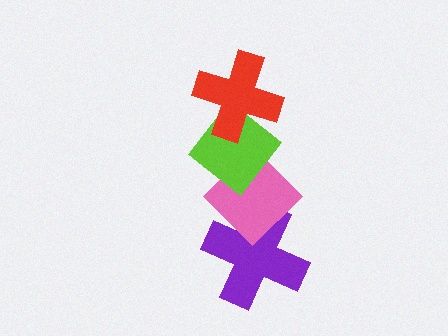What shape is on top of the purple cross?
The pink diamond is on top of the purple cross.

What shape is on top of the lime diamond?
The red cross is on top of the lime diamond.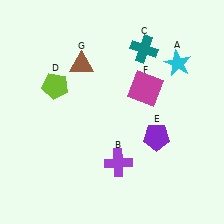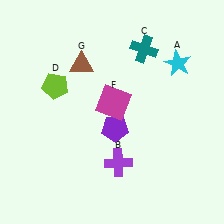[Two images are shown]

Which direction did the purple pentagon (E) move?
The purple pentagon (E) moved left.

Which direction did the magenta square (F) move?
The magenta square (F) moved left.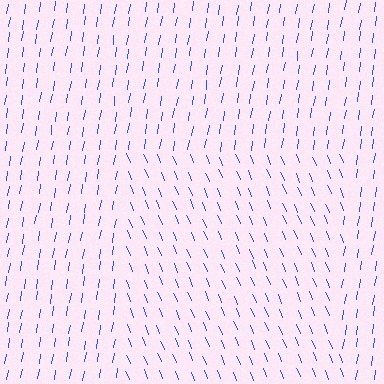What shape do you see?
I see a rectangle.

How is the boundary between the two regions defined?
The boundary is defined purely by a change in line orientation (approximately 31 degrees difference). All lines are the same color and thickness.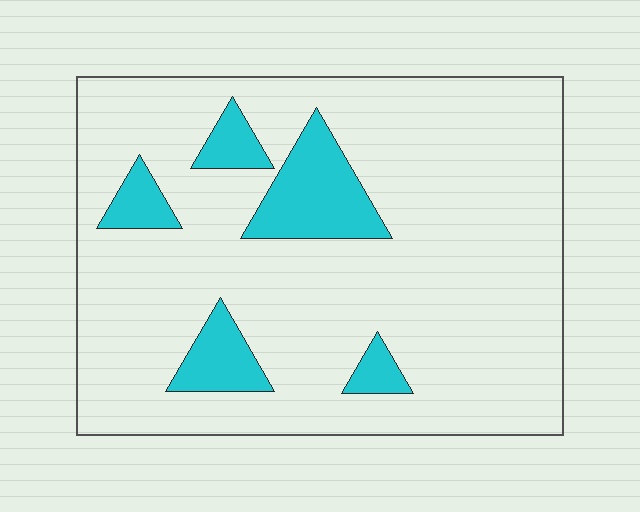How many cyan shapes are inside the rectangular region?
5.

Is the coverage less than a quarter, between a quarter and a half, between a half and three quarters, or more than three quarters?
Less than a quarter.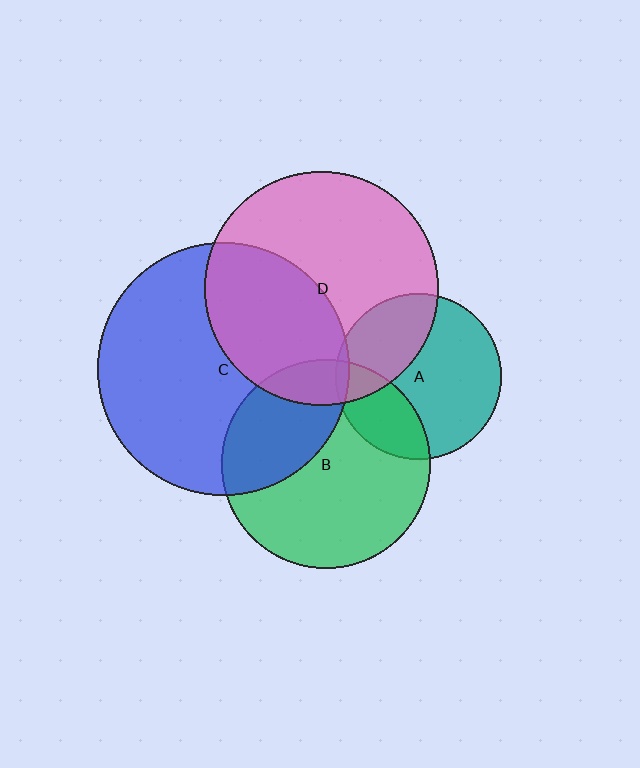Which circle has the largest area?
Circle C (blue).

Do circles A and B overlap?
Yes.